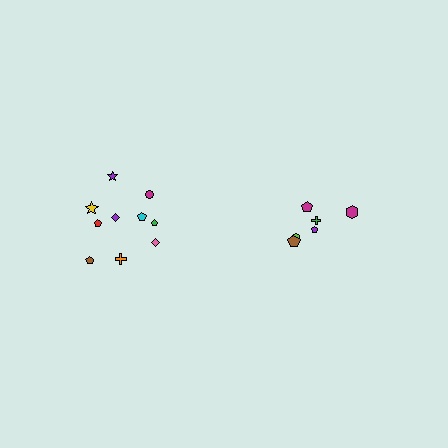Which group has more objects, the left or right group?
The left group.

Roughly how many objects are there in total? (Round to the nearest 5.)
Roughly 15 objects in total.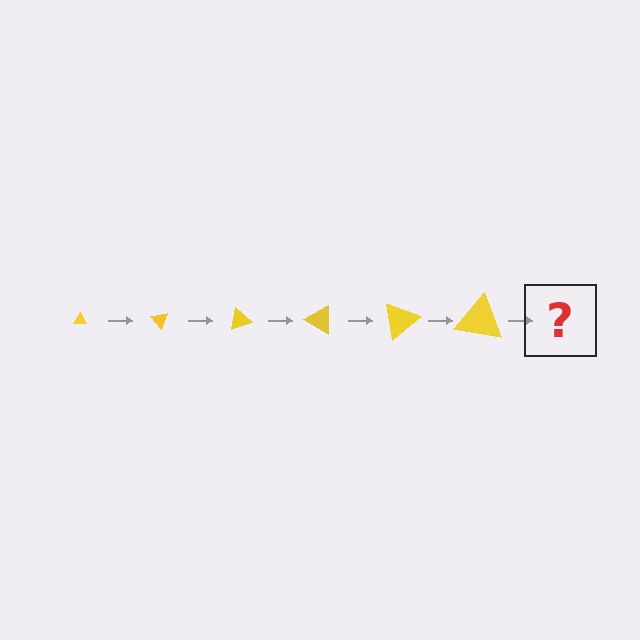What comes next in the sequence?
The next element should be a triangle, larger than the previous one and rotated 300 degrees from the start.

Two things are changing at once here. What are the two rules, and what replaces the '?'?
The two rules are that the triangle grows larger each step and it rotates 50 degrees each step. The '?' should be a triangle, larger than the previous one and rotated 300 degrees from the start.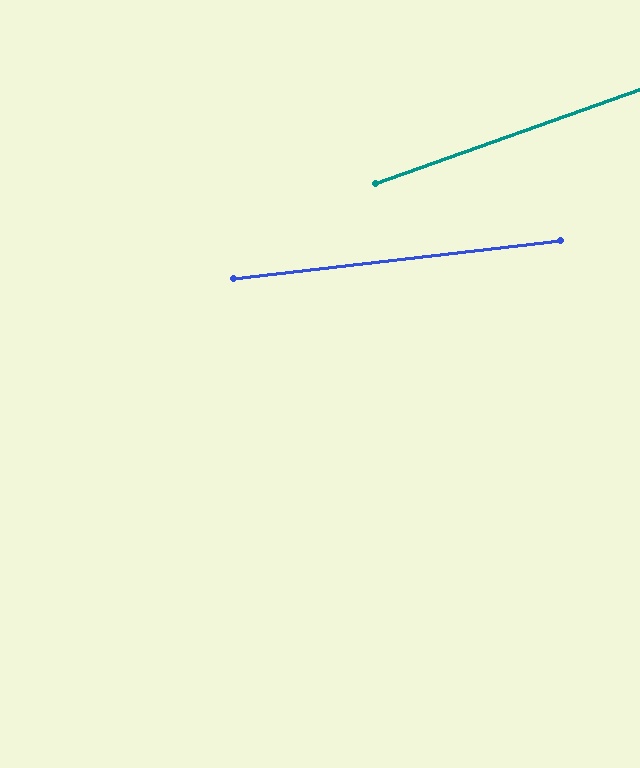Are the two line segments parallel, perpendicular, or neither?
Neither parallel nor perpendicular — they differ by about 13°.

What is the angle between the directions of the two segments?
Approximately 13 degrees.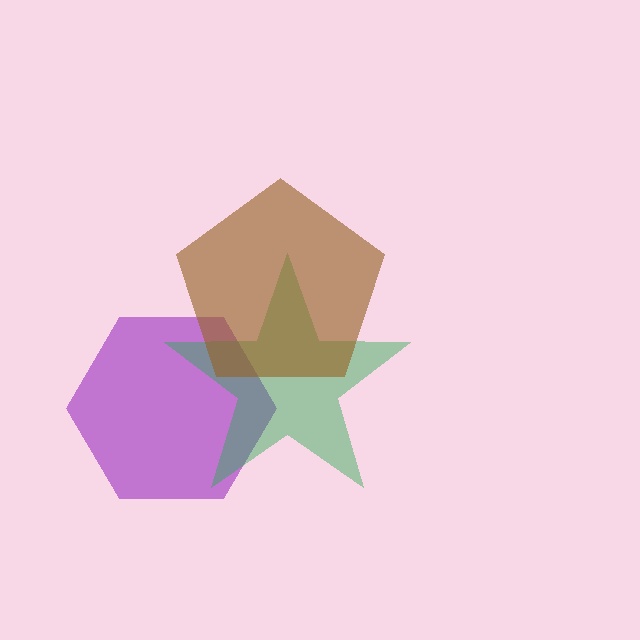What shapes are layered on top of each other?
The layered shapes are: a purple hexagon, a green star, a brown pentagon.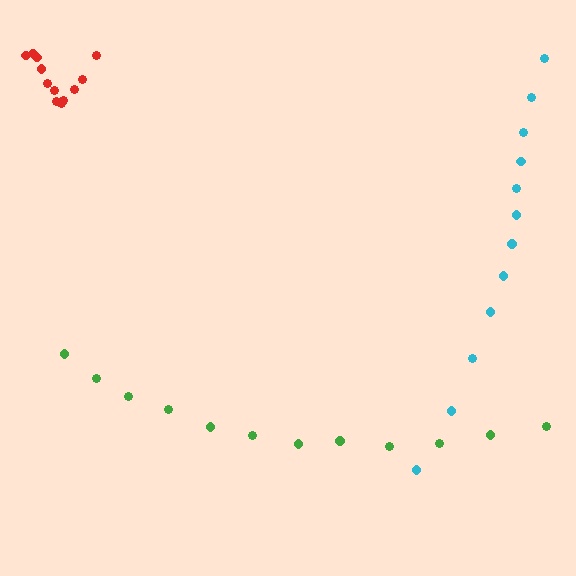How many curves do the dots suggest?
There are 3 distinct paths.